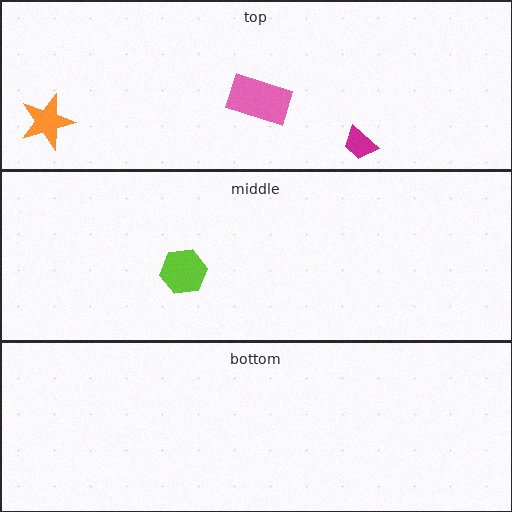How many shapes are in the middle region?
1.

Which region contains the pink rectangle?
The top region.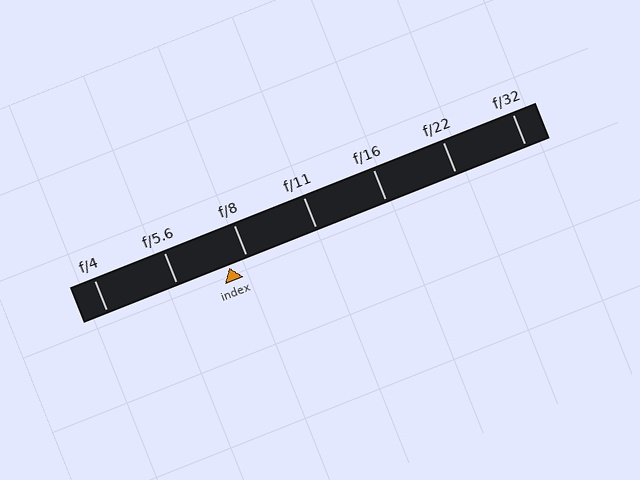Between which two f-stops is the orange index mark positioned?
The index mark is between f/5.6 and f/8.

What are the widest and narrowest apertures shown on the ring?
The widest aperture shown is f/4 and the narrowest is f/32.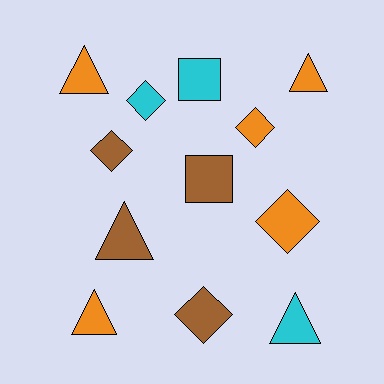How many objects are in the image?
There are 12 objects.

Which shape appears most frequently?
Diamond, with 5 objects.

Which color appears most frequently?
Orange, with 5 objects.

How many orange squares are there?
There are no orange squares.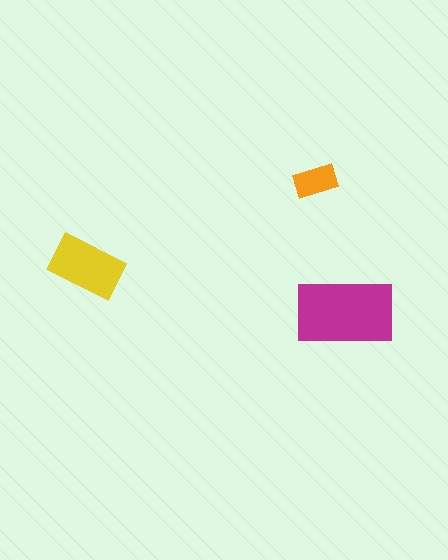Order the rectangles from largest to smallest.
the magenta one, the yellow one, the orange one.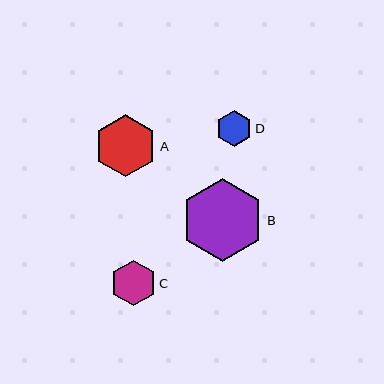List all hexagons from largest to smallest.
From largest to smallest: B, A, C, D.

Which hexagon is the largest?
Hexagon B is the largest with a size of approximately 83 pixels.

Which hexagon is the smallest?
Hexagon D is the smallest with a size of approximately 36 pixels.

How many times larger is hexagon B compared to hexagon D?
Hexagon B is approximately 2.3 times the size of hexagon D.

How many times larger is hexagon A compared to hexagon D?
Hexagon A is approximately 1.7 times the size of hexagon D.